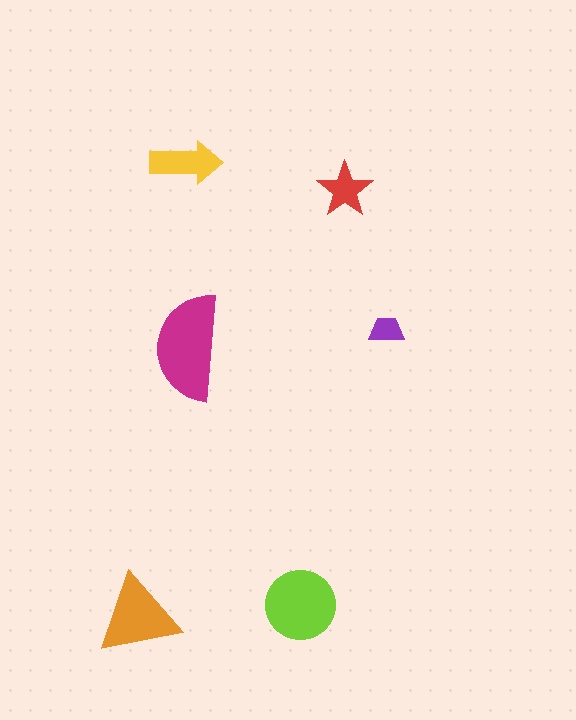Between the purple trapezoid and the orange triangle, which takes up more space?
The orange triangle.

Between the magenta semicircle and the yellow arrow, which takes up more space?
The magenta semicircle.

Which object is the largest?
The magenta semicircle.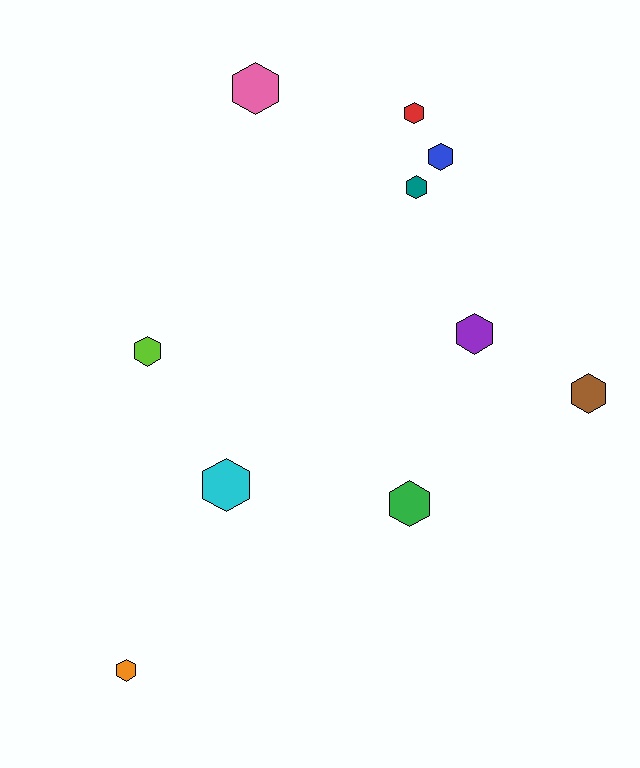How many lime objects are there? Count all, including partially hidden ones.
There is 1 lime object.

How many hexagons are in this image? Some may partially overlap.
There are 10 hexagons.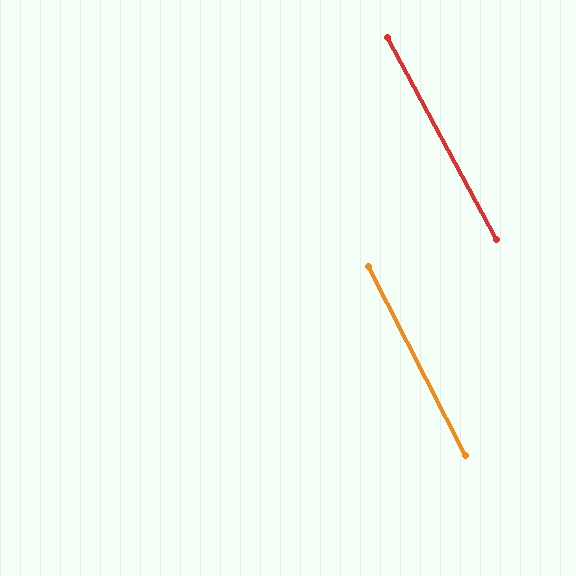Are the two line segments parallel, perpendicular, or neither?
Parallel — their directions differ by only 1.2°.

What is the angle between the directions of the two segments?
Approximately 1 degree.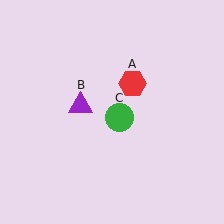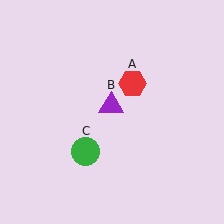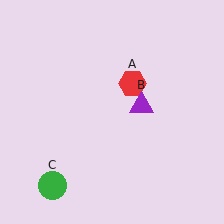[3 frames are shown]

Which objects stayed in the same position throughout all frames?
Red hexagon (object A) remained stationary.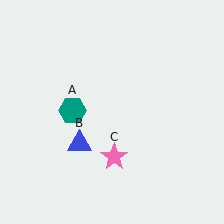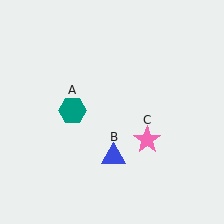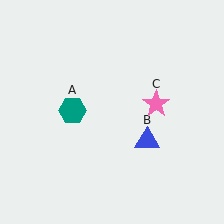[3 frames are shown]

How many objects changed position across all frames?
2 objects changed position: blue triangle (object B), pink star (object C).